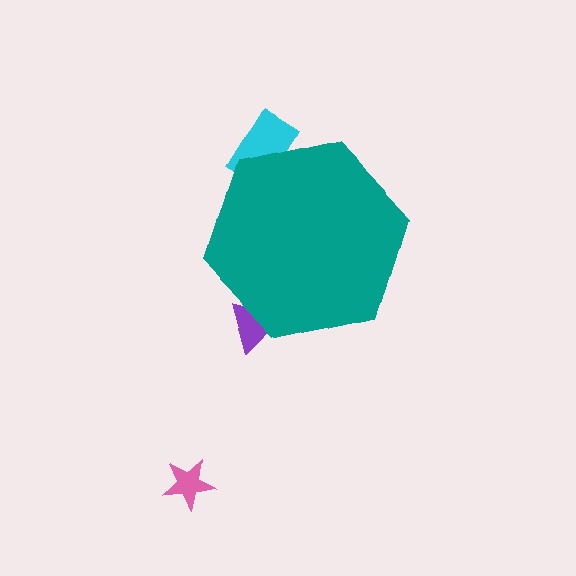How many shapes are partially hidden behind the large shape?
2 shapes are partially hidden.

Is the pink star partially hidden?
No, the pink star is fully visible.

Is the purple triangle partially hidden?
Yes, the purple triangle is partially hidden behind the teal hexagon.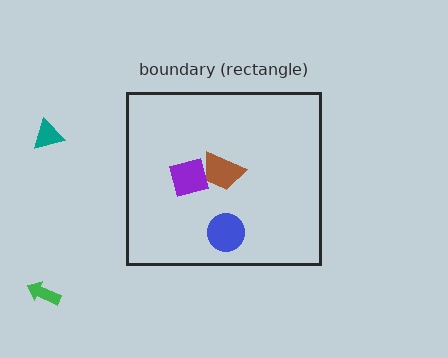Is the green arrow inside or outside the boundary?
Outside.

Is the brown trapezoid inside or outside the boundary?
Inside.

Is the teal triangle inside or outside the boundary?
Outside.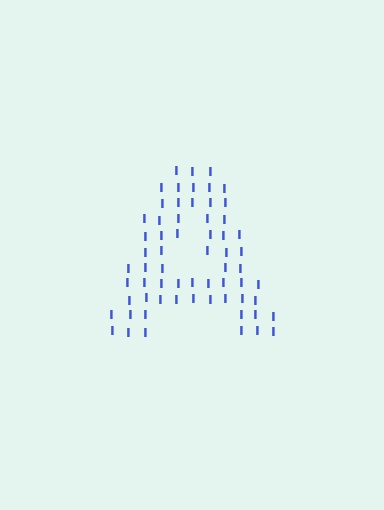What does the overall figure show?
The overall figure shows the letter A.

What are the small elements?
The small elements are letter I's.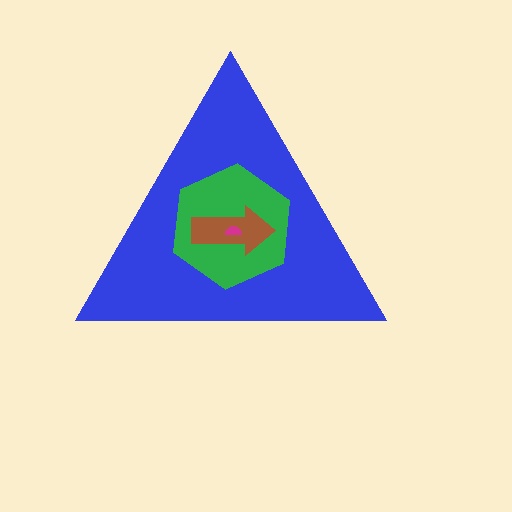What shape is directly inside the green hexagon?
The brown arrow.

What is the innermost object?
The magenta semicircle.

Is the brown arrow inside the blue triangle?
Yes.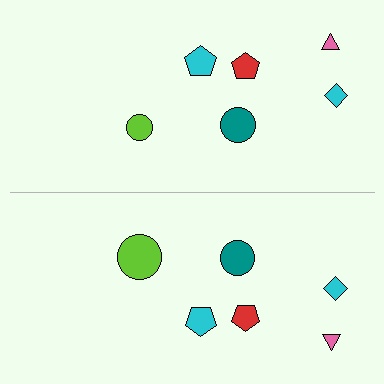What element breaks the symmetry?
The lime circle on the bottom side has a different size than its mirror counterpart.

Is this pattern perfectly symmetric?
No, the pattern is not perfectly symmetric. The lime circle on the bottom side has a different size than its mirror counterpart.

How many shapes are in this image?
There are 12 shapes in this image.